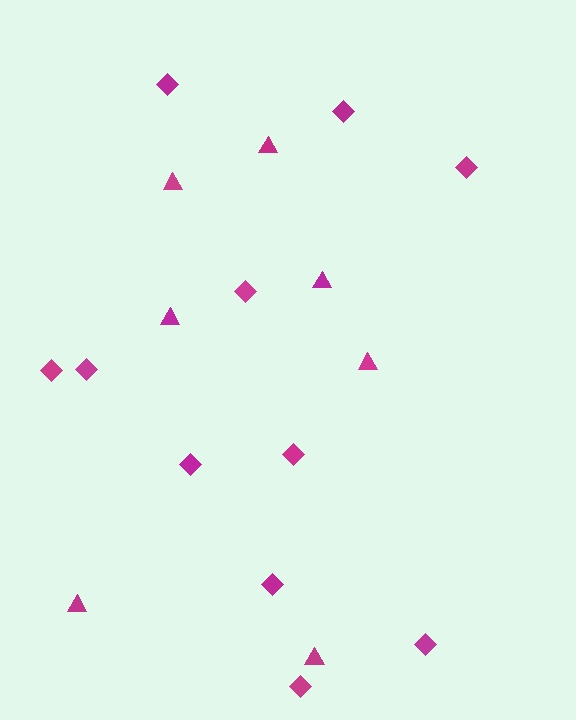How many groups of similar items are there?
There are 2 groups: one group of diamonds (11) and one group of triangles (7).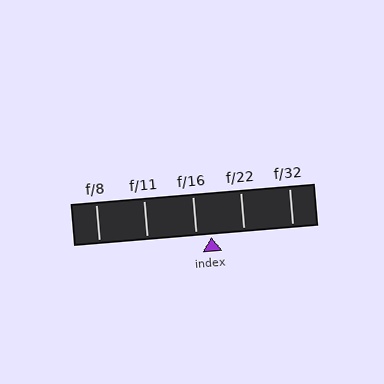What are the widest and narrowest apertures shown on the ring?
The widest aperture shown is f/8 and the narrowest is f/32.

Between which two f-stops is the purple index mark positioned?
The index mark is between f/16 and f/22.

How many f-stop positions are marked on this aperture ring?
There are 5 f-stop positions marked.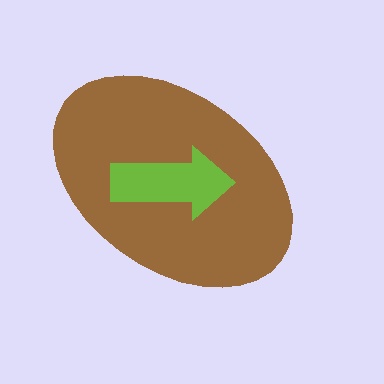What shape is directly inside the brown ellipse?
The lime arrow.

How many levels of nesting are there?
2.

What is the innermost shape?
The lime arrow.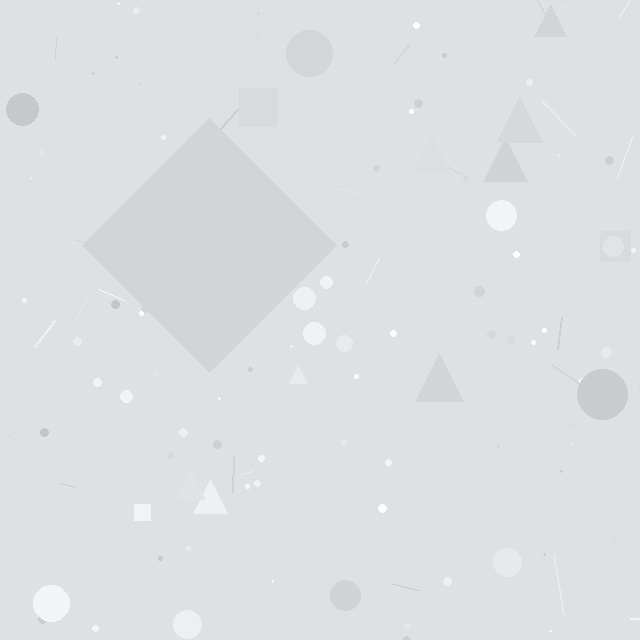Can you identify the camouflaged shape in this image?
The camouflaged shape is a diamond.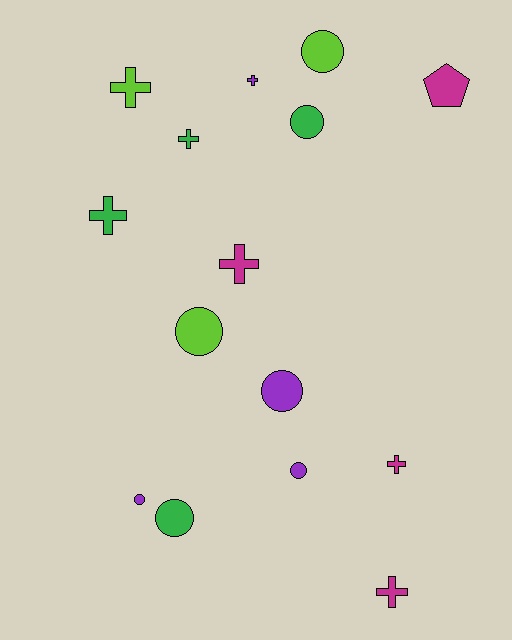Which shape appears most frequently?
Circle, with 7 objects.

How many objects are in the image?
There are 15 objects.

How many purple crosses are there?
There is 1 purple cross.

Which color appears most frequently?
Magenta, with 4 objects.